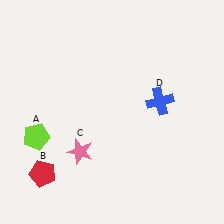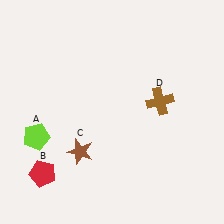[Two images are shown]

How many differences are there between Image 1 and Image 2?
There are 2 differences between the two images.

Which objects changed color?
C changed from pink to brown. D changed from blue to brown.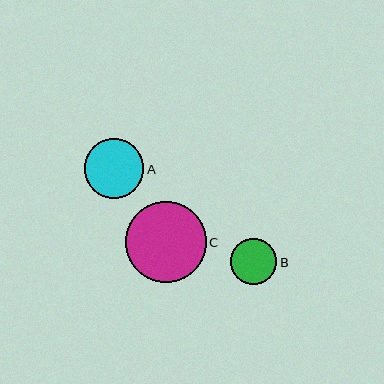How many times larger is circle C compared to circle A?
Circle C is approximately 1.4 times the size of circle A.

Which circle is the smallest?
Circle B is the smallest with a size of approximately 46 pixels.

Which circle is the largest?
Circle C is the largest with a size of approximately 81 pixels.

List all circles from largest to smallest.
From largest to smallest: C, A, B.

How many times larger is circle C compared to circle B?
Circle C is approximately 1.7 times the size of circle B.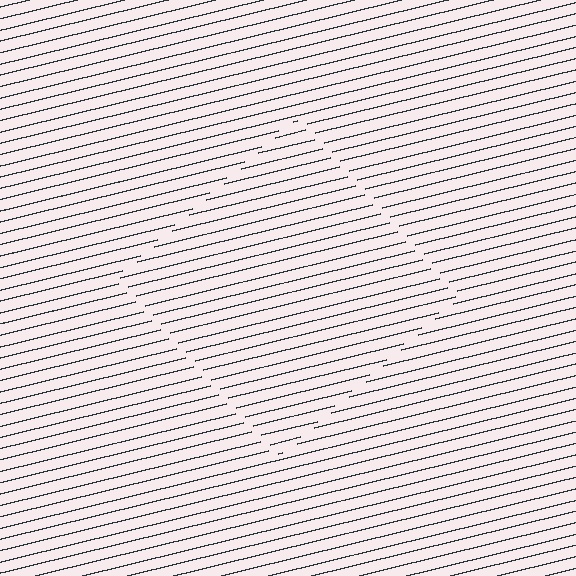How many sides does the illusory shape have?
4 sides — the line-ends trace a square.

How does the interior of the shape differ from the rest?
The interior of the shape contains the same grating, shifted by half a period — the contour is defined by the phase discontinuity where line-ends from the inner and outer gratings abut.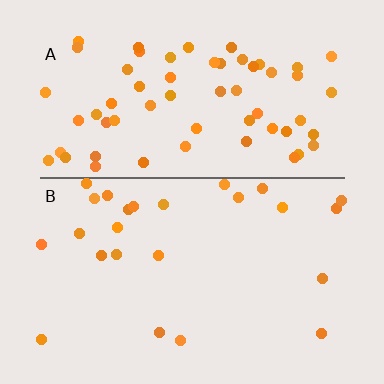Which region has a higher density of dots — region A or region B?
A (the top).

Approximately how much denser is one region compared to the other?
Approximately 2.5× — region A over region B.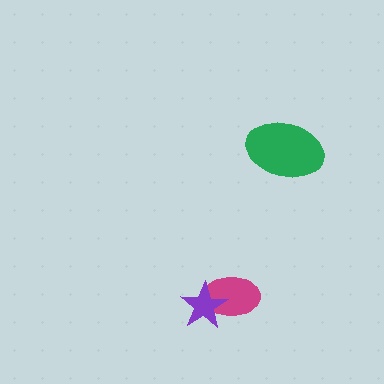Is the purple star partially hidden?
No, no other shape covers it.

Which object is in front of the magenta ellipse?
The purple star is in front of the magenta ellipse.